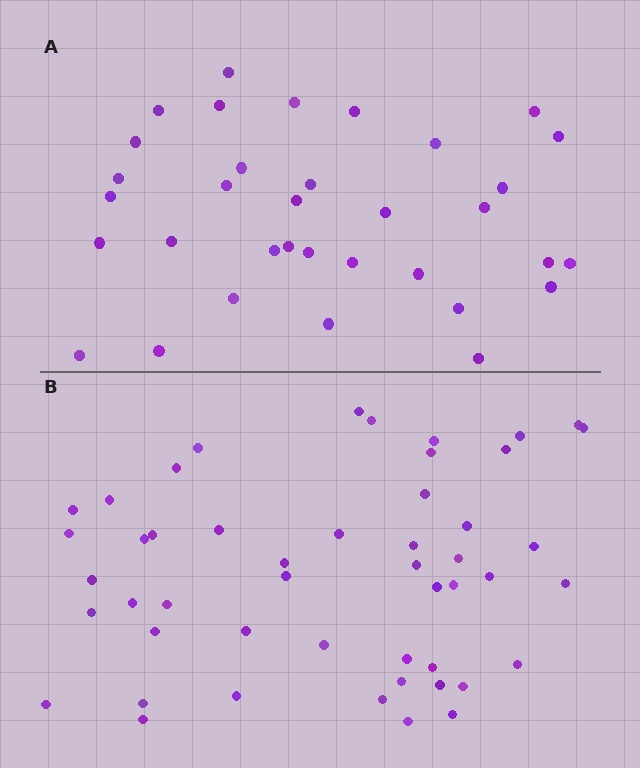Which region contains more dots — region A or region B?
Region B (the bottom region) has more dots.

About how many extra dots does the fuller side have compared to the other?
Region B has approximately 15 more dots than region A.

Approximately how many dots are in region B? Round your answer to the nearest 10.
About 50 dots. (The exact count is 49, which rounds to 50.)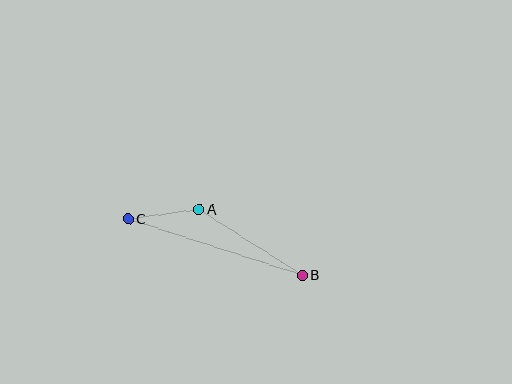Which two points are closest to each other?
Points A and C are closest to each other.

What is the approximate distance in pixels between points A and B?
The distance between A and B is approximately 123 pixels.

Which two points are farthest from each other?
Points B and C are farthest from each other.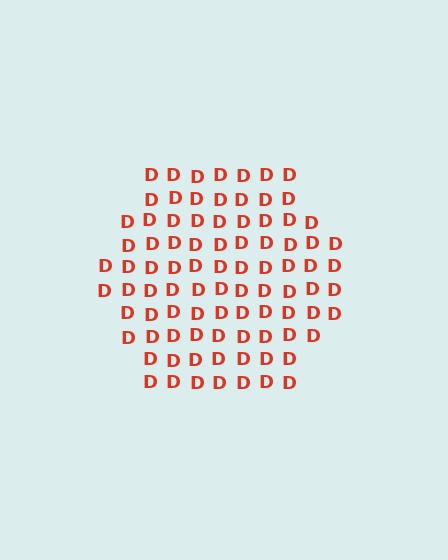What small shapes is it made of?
It is made of small letter D's.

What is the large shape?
The large shape is a hexagon.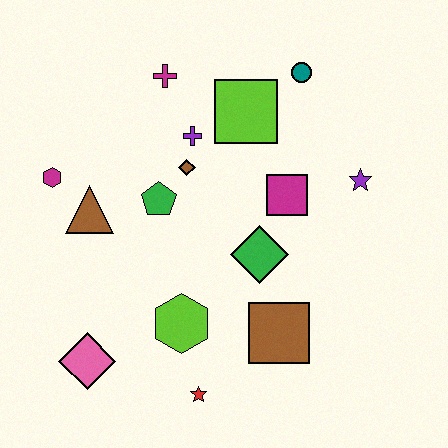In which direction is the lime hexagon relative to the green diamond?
The lime hexagon is to the left of the green diamond.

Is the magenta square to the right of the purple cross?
Yes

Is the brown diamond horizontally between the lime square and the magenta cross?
Yes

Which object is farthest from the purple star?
The pink diamond is farthest from the purple star.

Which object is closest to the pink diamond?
The lime hexagon is closest to the pink diamond.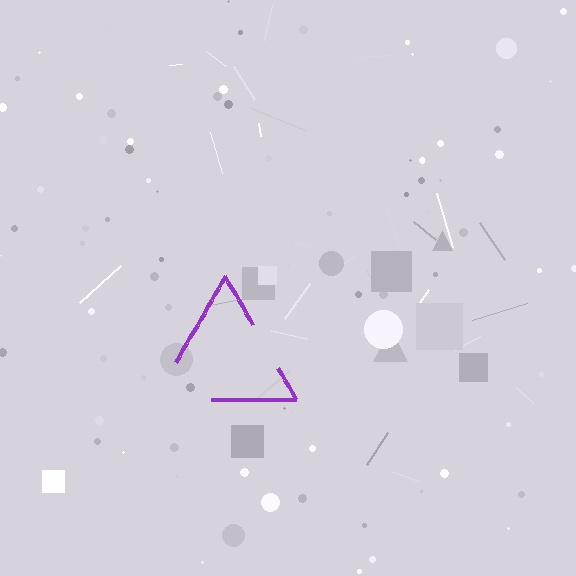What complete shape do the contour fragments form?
The contour fragments form a triangle.